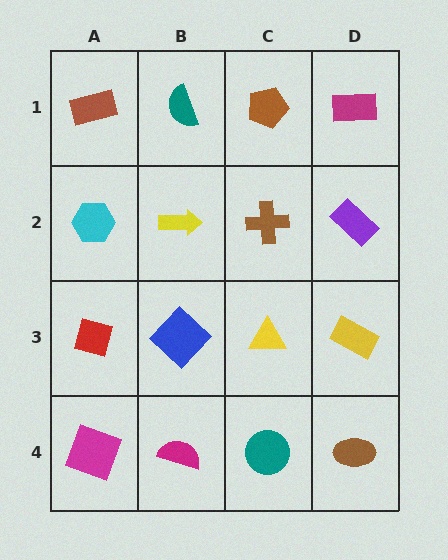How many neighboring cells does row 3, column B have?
4.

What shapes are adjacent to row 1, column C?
A brown cross (row 2, column C), a teal semicircle (row 1, column B), a magenta rectangle (row 1, column D).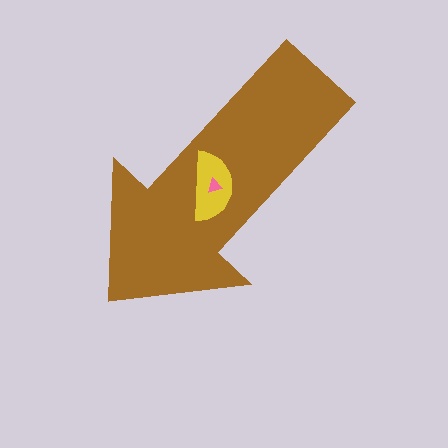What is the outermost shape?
The brown arrow.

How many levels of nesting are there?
3.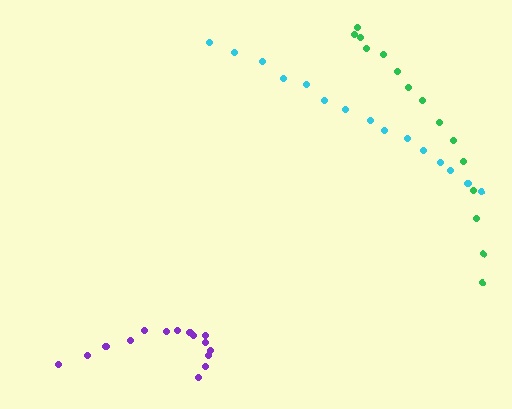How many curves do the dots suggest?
There are 3 distinct paths.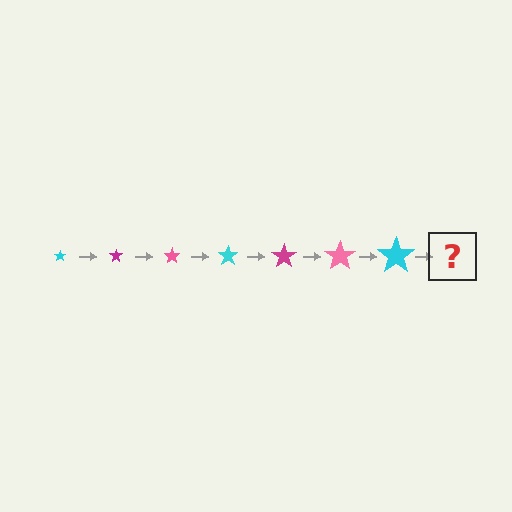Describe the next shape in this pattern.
It should be a magenta star, larger than the previous one.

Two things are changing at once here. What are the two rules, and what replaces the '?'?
The two rules are that the star grows larger each step and the color cycles through cyan, magenta, and pink. The '?' should be a magenta star, larger than the previous one.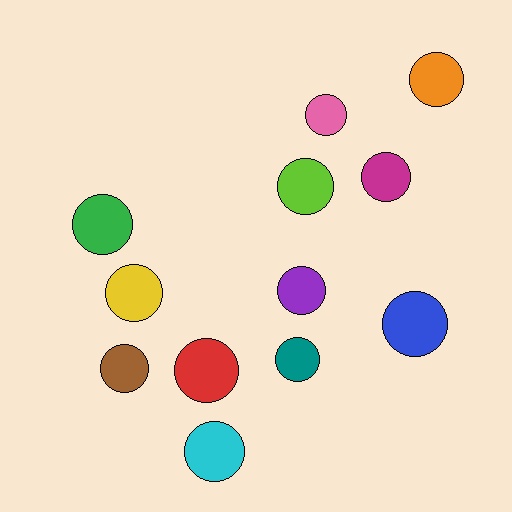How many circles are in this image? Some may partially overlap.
There are 12 circles.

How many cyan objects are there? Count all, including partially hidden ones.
There is 1 cyan object.